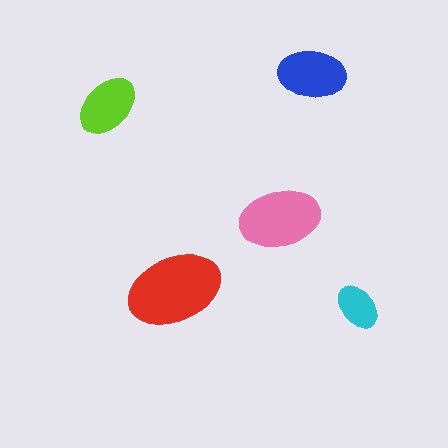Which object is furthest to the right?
The cyan ellipse is rightmost.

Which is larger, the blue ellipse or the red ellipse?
The red one.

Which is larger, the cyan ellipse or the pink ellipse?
The pink one.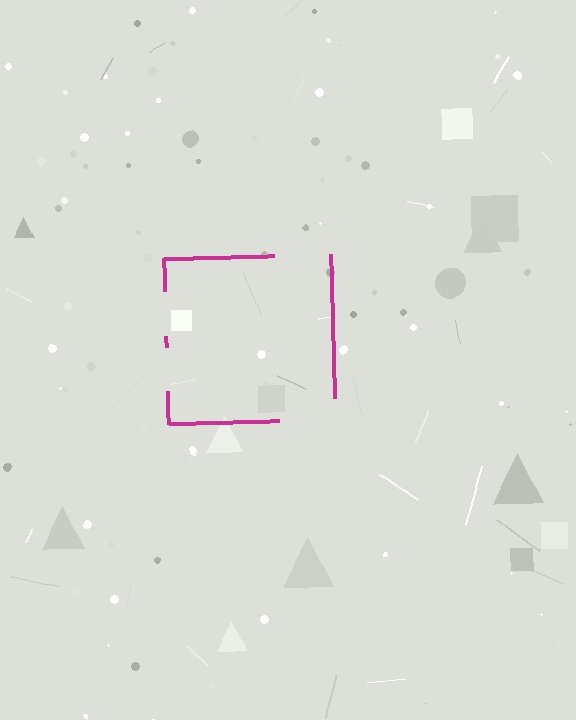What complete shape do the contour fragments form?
The contour fragments form a square.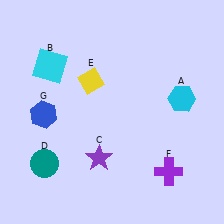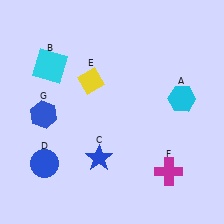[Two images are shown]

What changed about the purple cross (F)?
In Image 1, F is purple. In Image 2, it changed to magenta.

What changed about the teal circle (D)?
In Image 1, D is teal. In Image 2, it changed to blue.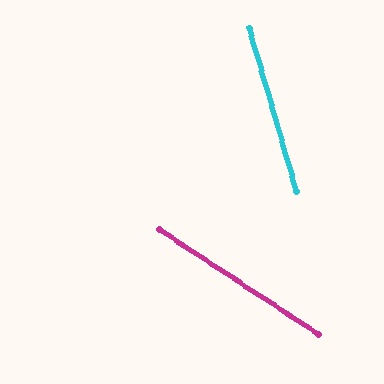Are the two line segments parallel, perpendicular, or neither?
Neither parallel nor perpendicular — they differ by about 41°.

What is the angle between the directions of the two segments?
Approximately 41 degrees.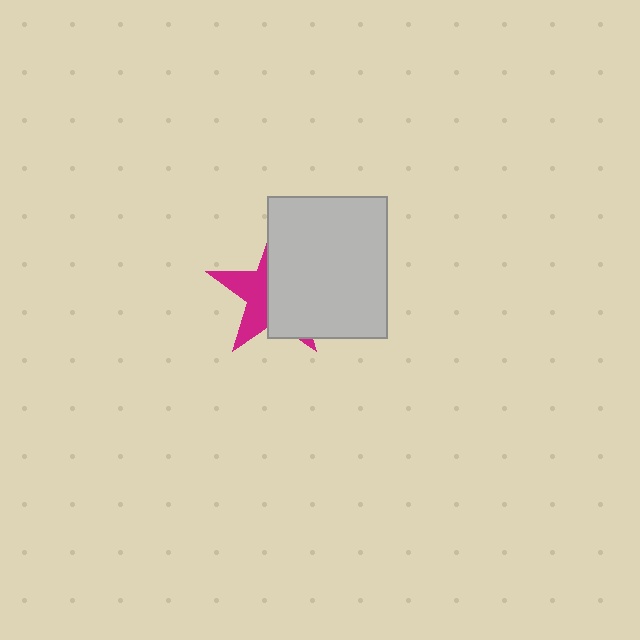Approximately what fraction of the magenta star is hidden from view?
Roughly 59% of the magenta star is hidden behind the light gray rectangle.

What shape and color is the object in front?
The object in front is a light gray rectangle.